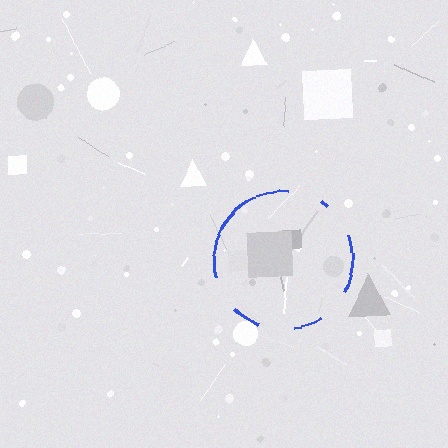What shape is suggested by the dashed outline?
The dashed outline suggests a circle.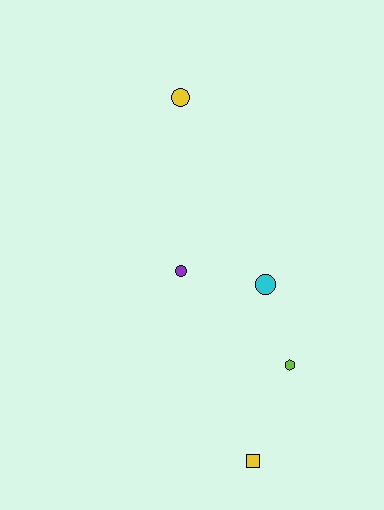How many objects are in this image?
There are 5 objects.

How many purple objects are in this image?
There is 1 purple object.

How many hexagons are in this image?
There is 1 hexagon.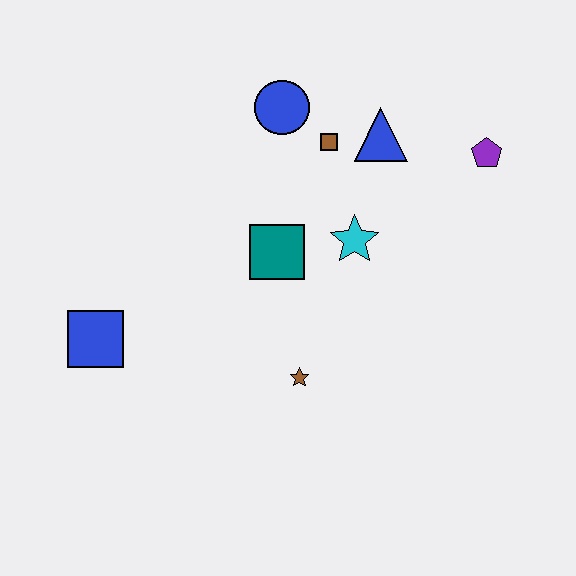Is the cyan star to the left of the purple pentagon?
Yes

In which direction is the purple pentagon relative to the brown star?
The purple pentagon is above the brown star.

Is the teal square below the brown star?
No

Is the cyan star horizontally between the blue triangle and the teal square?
Yes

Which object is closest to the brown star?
The teal square is closest to the brown star.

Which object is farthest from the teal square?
The purple pentagon is farthest from the teal square.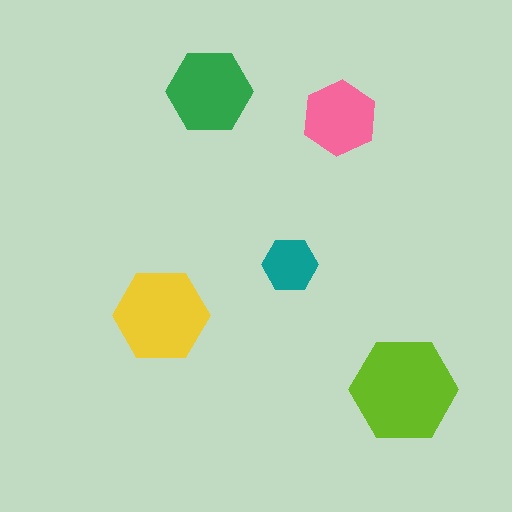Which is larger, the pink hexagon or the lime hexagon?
The lime one.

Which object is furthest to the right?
The lime hexagon is rightmost.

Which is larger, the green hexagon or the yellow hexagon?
The yellow one.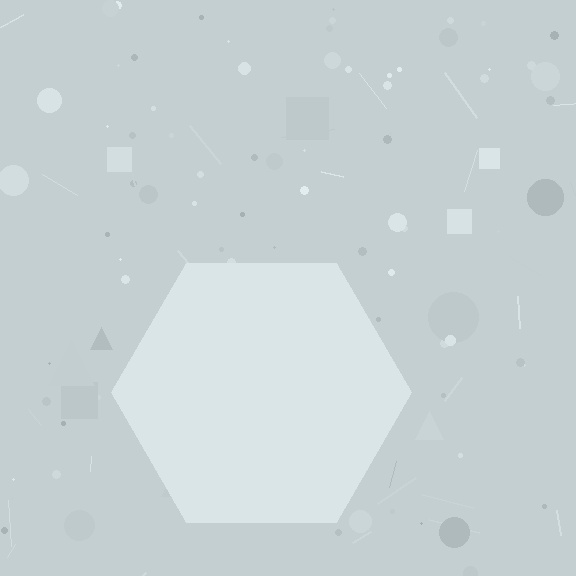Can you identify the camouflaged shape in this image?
The camouflaged shape is a hexagon.